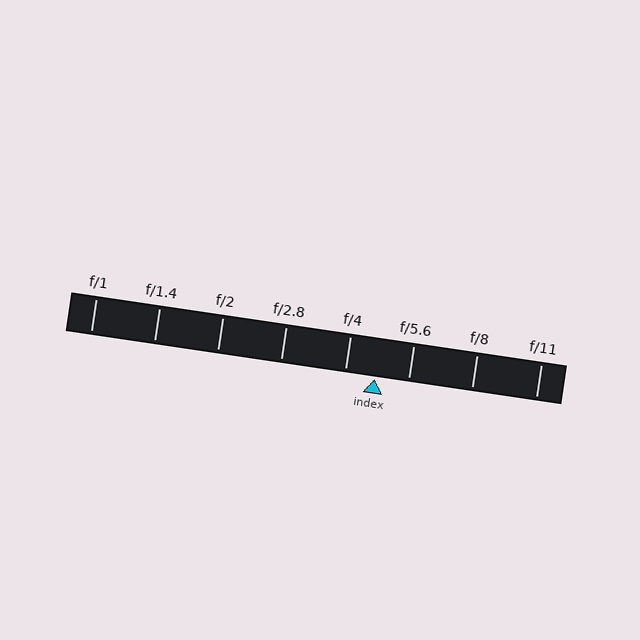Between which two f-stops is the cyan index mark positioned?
The index mark is between f/4 and f/5.6.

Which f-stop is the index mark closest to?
The index mark is closest to f/4.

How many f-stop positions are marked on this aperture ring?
There are 8 f-stop positions marked.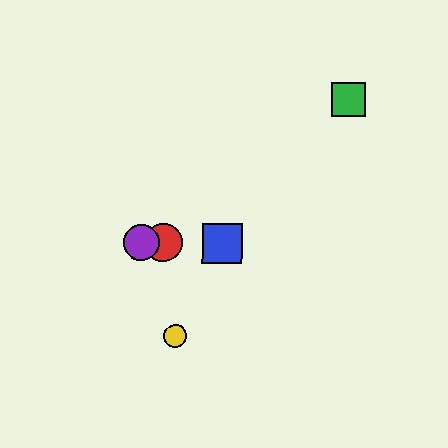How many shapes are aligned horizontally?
3 shapes (the red circle, the blue square, the purple circle) are aligned horizontally.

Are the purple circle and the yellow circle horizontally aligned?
No, the purple circle is at y≈242 and the yellow circle is at y≈336.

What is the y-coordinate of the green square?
The green square is at y≈99.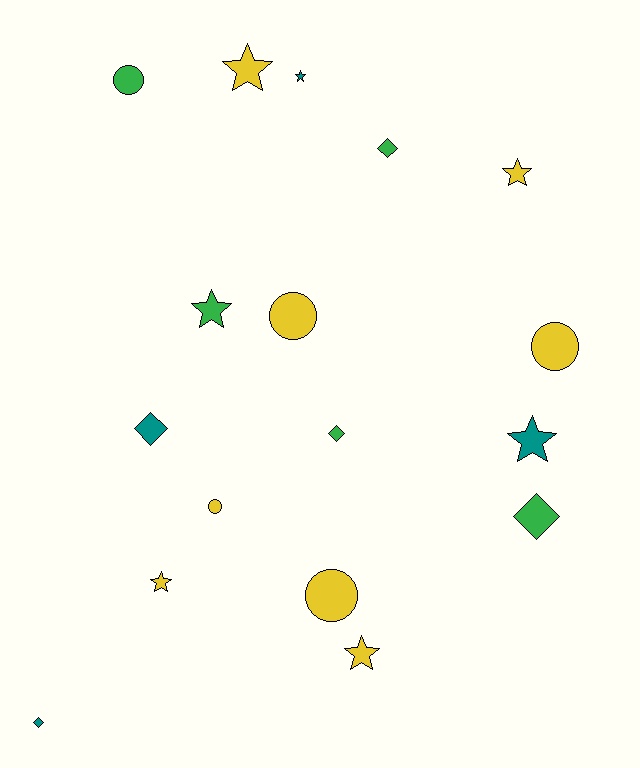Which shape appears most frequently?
Star, with 7 objects.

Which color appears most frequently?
Yellow, with 8 objects.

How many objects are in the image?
There are 17 objects.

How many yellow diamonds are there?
There are no yellow diamonds.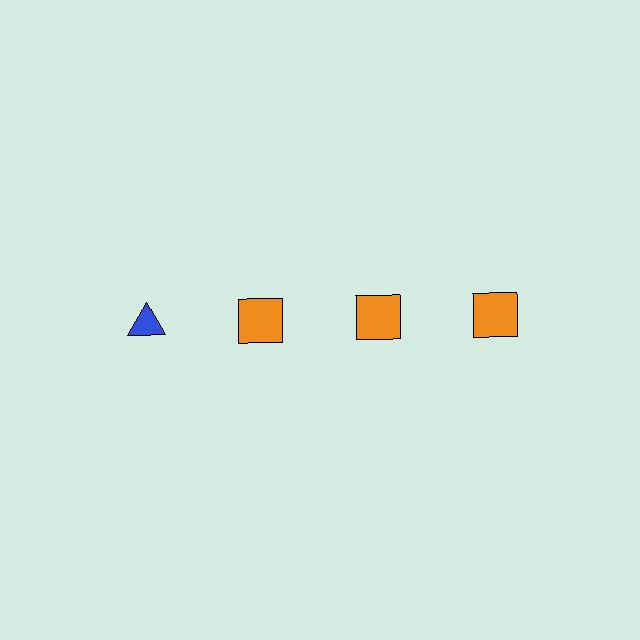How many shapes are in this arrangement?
There are 4 shapes arranged in a grid pattern.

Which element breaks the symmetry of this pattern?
The blue triangle in the top row, leftmost column breaks the symmetry. All other shapes are orange squares.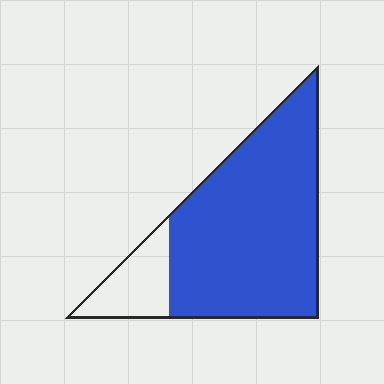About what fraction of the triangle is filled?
About five sixths (5/6).